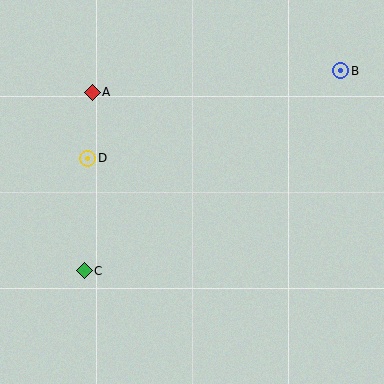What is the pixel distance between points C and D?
The distance between C and D is 112 pixels.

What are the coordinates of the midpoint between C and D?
The midpoint between C and D is at (86, 215).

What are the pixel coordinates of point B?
Point B is at (341, 71).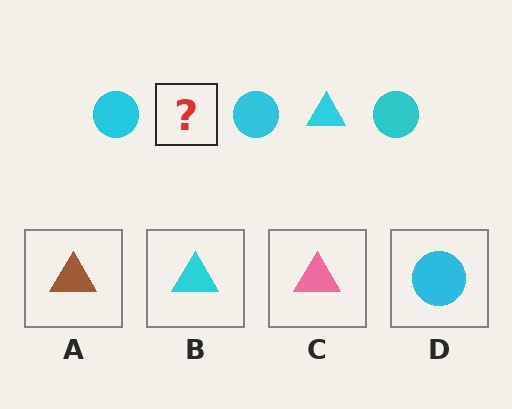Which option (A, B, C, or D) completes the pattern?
B.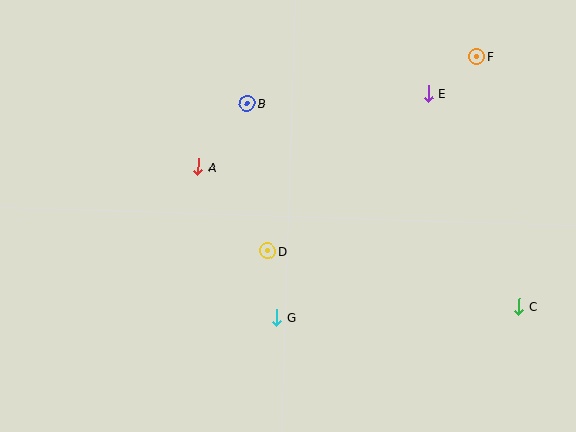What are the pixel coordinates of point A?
Point A is at (198, 167).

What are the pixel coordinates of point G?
Point G is at (276, 317).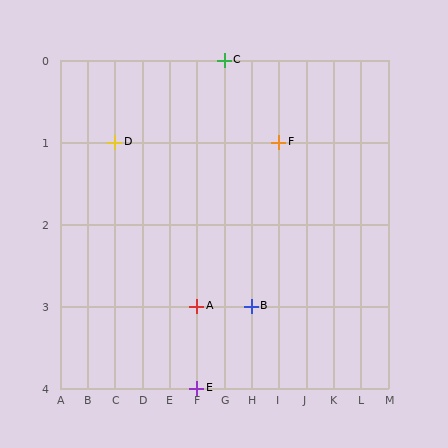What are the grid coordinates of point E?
Point E is at grid coordinates (F, 4).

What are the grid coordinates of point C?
Point C is at grid coordinates (G, 0).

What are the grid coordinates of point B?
Point B is at grid coordinates (H, 3).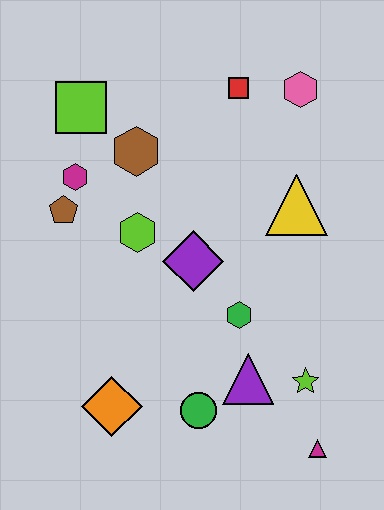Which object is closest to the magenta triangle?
The lime star is closest to the magenta triangle.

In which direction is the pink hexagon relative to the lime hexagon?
The pink hexagon is to the right of the lime hexagon.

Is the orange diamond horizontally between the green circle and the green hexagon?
No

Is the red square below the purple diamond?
No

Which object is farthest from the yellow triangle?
The orange diamond is farthest from the yellow triangle.